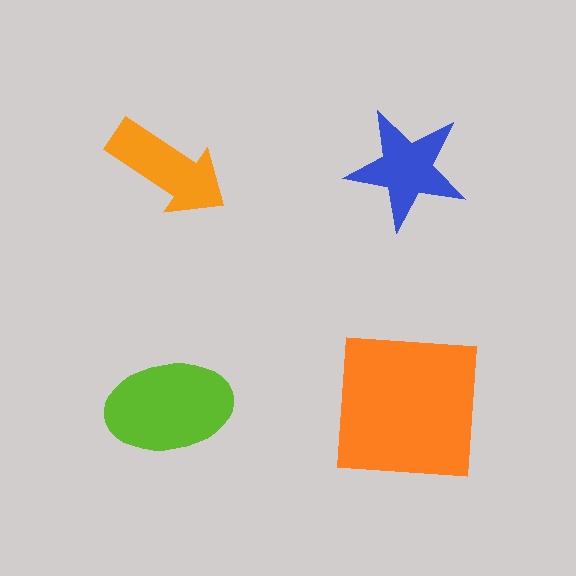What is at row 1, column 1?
An orange arrow.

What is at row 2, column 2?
An orange square.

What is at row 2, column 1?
A lime ellipse.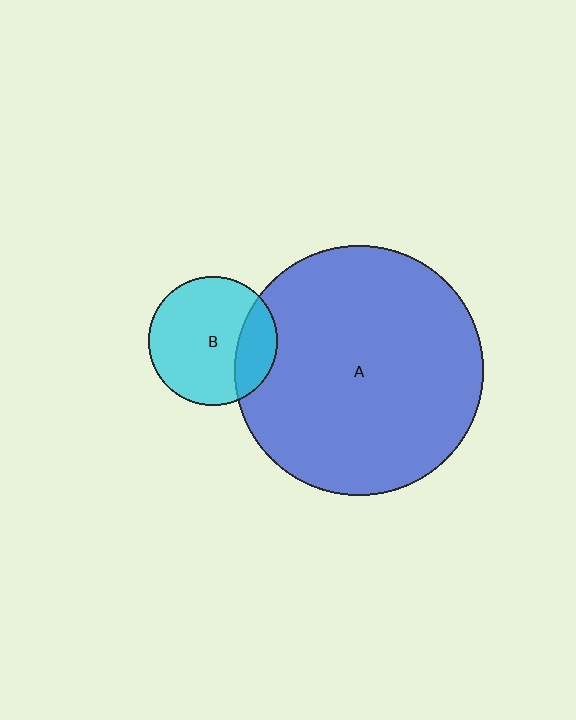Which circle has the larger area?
Circle A (blue).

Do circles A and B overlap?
Yes.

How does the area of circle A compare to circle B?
Approximately 3.7 times.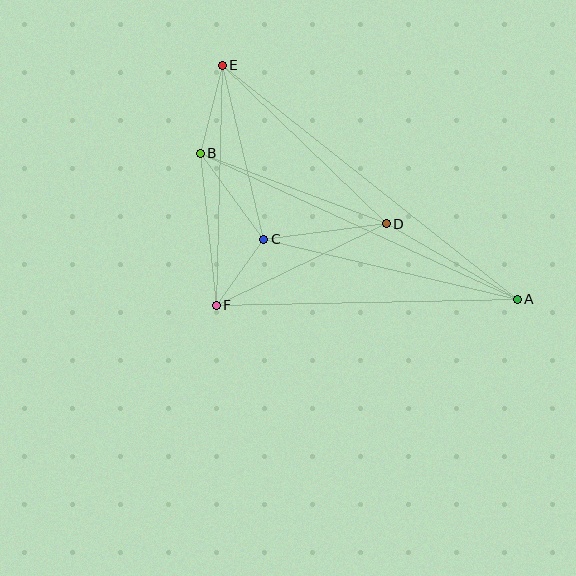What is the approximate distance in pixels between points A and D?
The distance between A and D is approximately 151 pixels.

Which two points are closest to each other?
Points C and F are closest to each other.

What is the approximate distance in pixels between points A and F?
The distance between A and F is approximately 301 pixels.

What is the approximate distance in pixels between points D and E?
The distance between D and E is approximately 228 pixels.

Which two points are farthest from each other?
Points A and E are farthest from each other.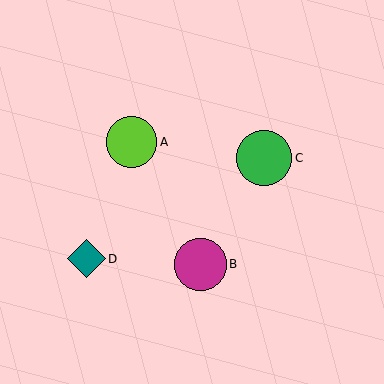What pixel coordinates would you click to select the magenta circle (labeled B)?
Click at (200, 264) to select the magenta circle B.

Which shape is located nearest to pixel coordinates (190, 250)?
The magenta circle (labeled B) at (200, 264) is nearest to that location.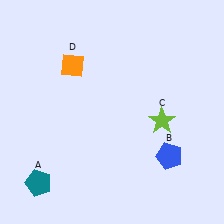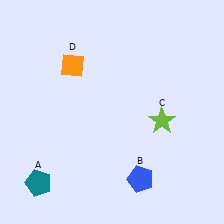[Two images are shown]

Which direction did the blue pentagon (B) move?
The blue pentagon (B) moved left.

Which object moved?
The blue pentagon (B) moved left.